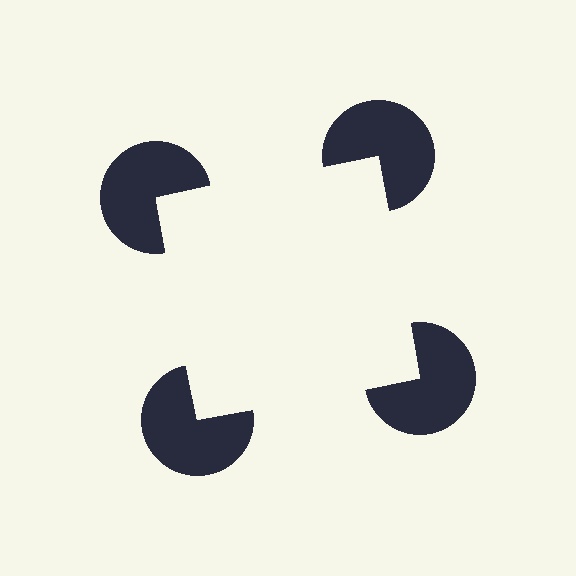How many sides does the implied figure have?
4 sides.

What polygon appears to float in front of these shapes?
An illusory square — its edges are inferred from the aligned wedge cuts in the pac-man discs, not physically drawn.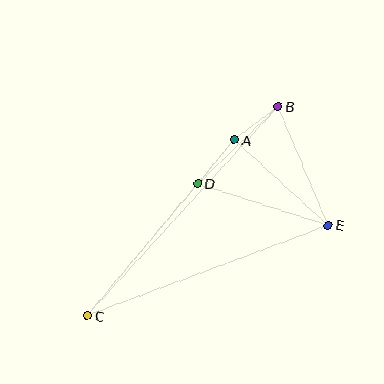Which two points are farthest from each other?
Points B and C are farthest from each other.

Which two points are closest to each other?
Points A and B are closest to each other.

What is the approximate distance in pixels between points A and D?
The distance between A and D is approximately 57 pixels.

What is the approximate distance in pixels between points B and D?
The distance between B and D is approximately 112 pixels.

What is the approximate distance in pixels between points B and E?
The distance between B and E is approximately 129 pixels.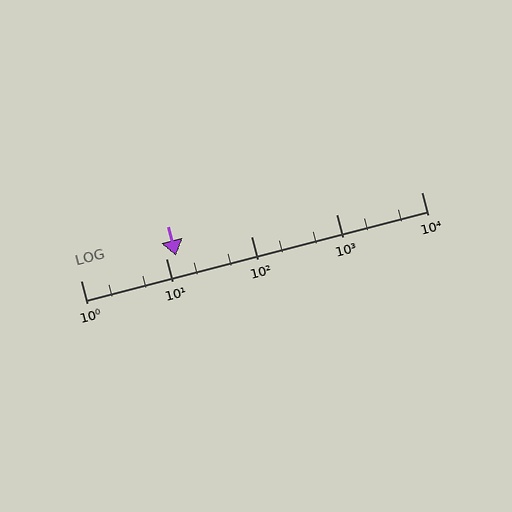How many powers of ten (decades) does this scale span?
The scale spans 4 decades, from 1 to 10000.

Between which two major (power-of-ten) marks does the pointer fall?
The pointer is between 10 and 100.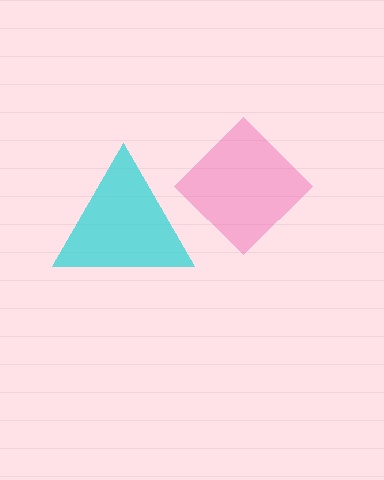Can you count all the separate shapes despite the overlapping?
Yes, there are 2 separate shapes.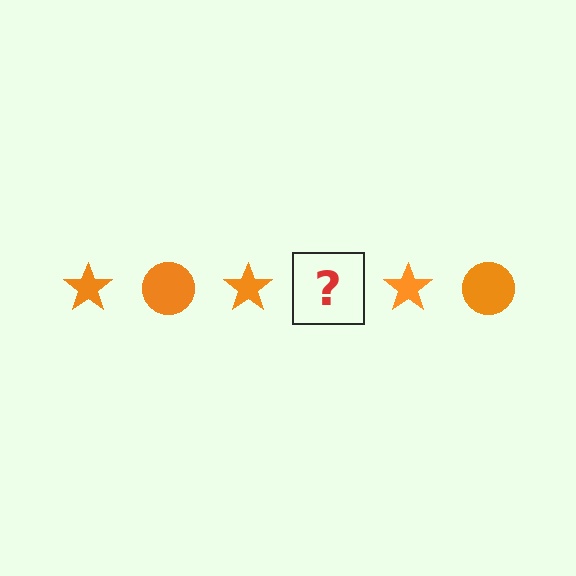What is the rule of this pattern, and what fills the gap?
The rule is that the pattern cycles through star, circle shapes in orange. The gap should be filled with an orange circle.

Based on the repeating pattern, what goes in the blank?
The blank should be an orange circle.